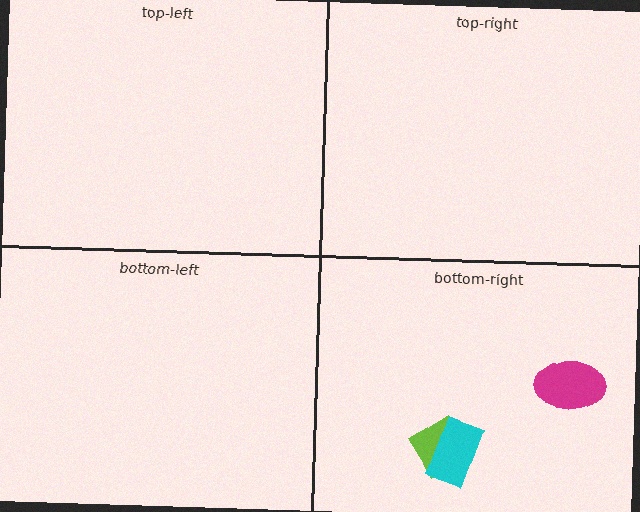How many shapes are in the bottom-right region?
3.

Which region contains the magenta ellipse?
The bottom-right region.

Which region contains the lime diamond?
The bottom-right region.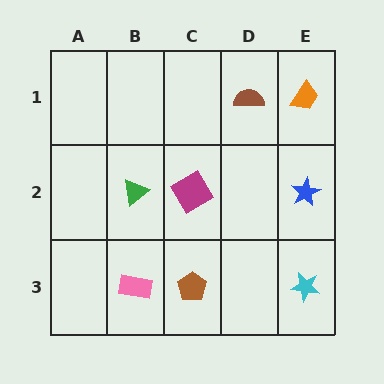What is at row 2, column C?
A magenta square.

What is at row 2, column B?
A green triangle.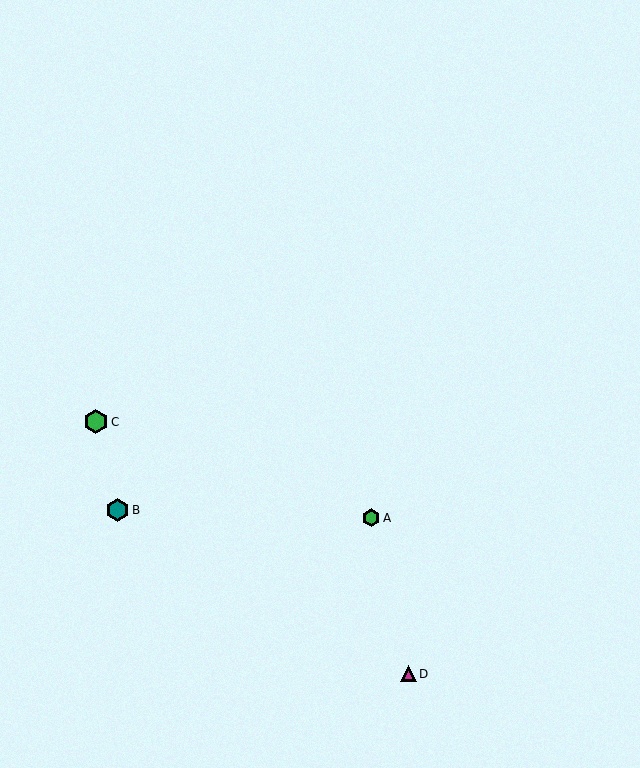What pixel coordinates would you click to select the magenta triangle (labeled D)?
Click at (408, 673) to select the magenta triangle D.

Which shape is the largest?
The green hexagon (labeled C) is the largest.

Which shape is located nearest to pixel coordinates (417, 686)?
The magenta triangle (labeled D) at (408, 673) is nearest to that location.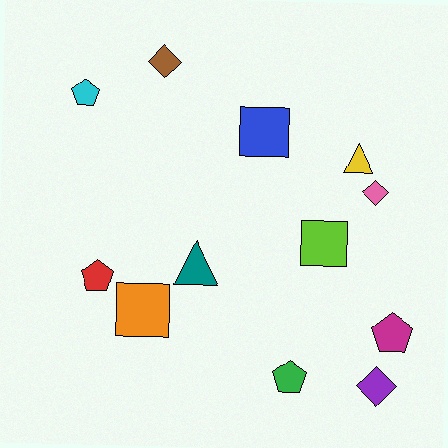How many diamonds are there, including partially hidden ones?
There are 3 diamonds.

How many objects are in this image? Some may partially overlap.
There are 12 objects.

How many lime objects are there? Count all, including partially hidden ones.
There is 1 lime object.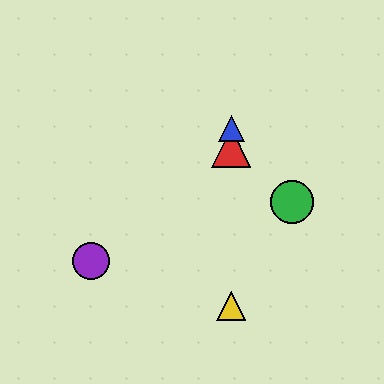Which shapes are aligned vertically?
The red triangle, the blue triangle, the yellow triangle are aligned vertically.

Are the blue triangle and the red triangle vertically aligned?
Yes, both are at x≈231.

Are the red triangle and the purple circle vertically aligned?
No, the red triangle is at x≈231 and the purple circle is at x≈91.